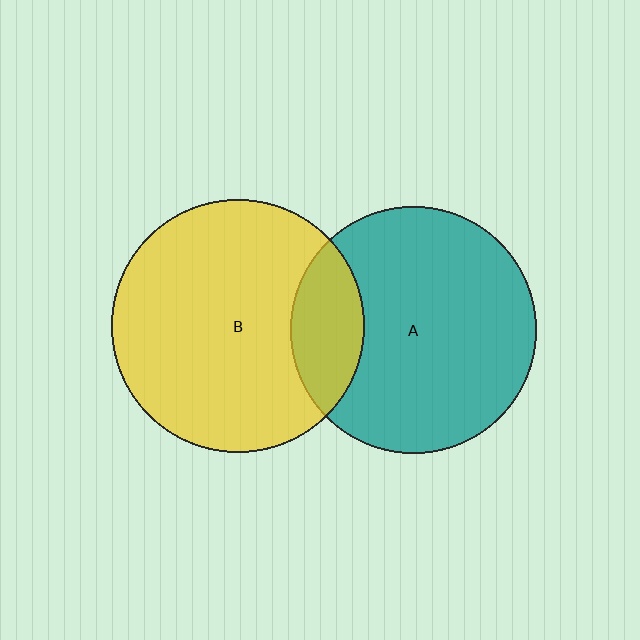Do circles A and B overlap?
Yes.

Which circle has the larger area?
Circle B (yellow).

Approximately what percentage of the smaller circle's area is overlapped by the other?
Approximately 20%.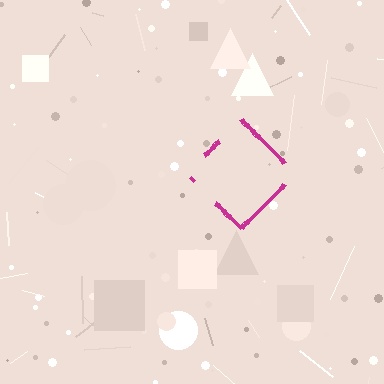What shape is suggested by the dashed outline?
The dashed outline suggests a diamond.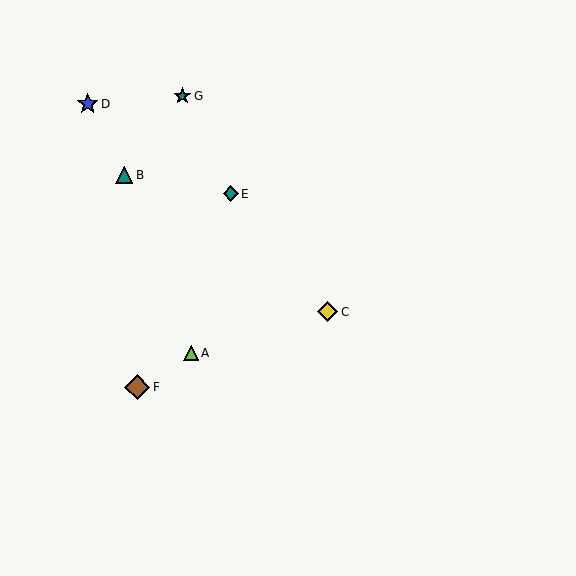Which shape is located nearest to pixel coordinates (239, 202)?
The teal diamond (labeled E) at (231, 194) is nearest to that location.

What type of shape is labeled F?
Shape F is a brown diamond.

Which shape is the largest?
The brown diamond (labeled F) is the largest.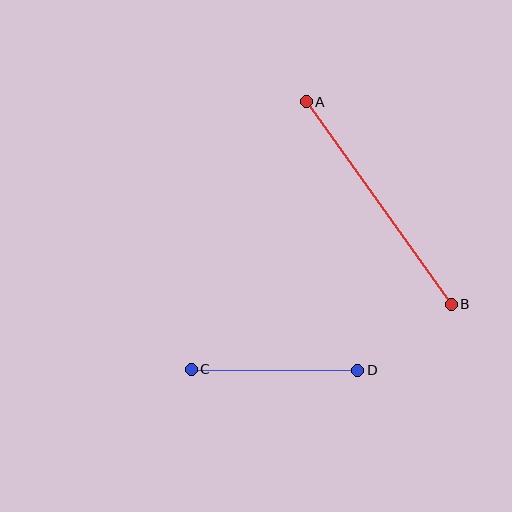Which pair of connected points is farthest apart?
Points A and B are farthest apart.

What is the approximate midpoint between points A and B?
The midpoint is at approximately (379, 203) pixels.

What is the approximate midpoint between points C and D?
The midpoint is at approximately (275, 370) pixels.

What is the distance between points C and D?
The distance is approximately 167 pixels.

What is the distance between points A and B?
The distance is approximately 249 pixels.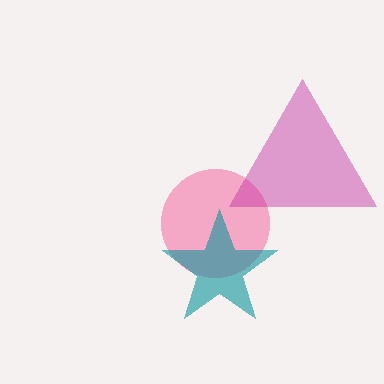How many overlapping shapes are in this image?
There are 3 overlapping shapes in the image.